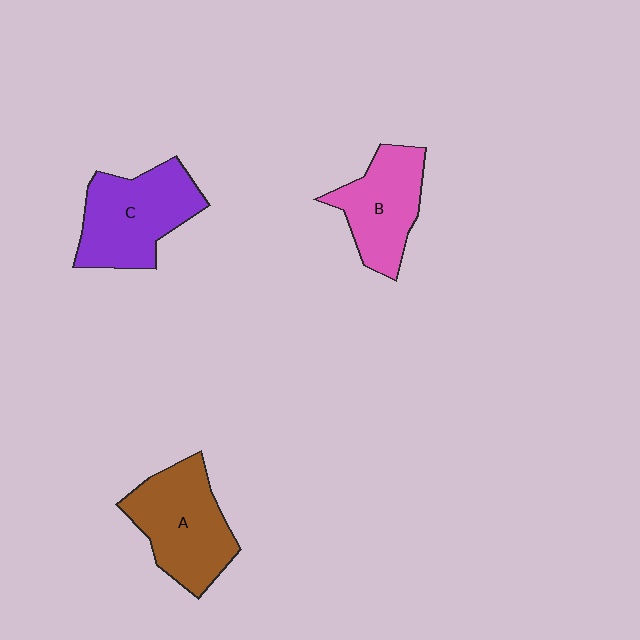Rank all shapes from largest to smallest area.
From largest to smallest: C (purple), A (brown), B (pink).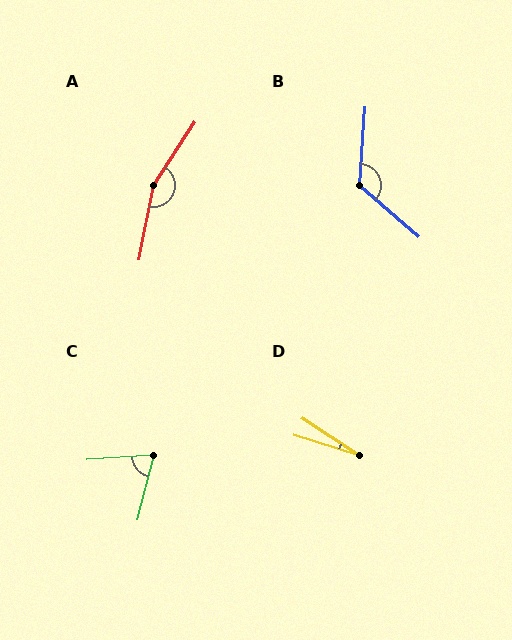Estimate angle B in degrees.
Approximately 127 degrees.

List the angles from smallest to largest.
D (16°), C (72°), B (127°), A (158°).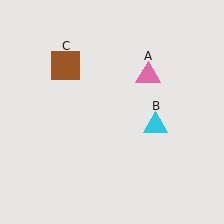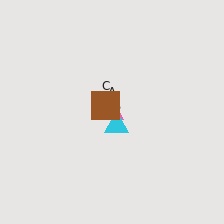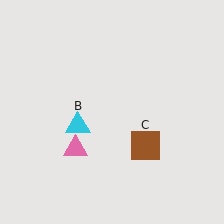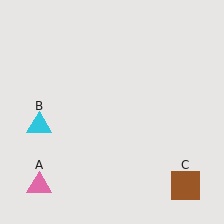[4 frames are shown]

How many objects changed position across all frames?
3 objects changed position: pink triangle (object A), cyan triangle (object B), brown square (object C).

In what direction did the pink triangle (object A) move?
The pink triangle (object A) moved down and to the left.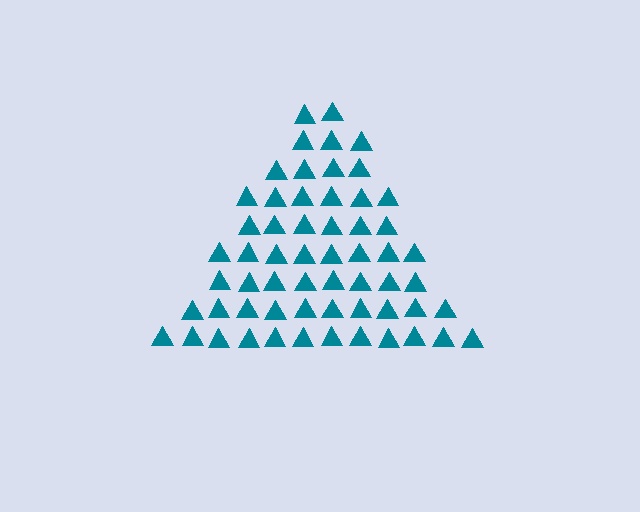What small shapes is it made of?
It is made of small triangles.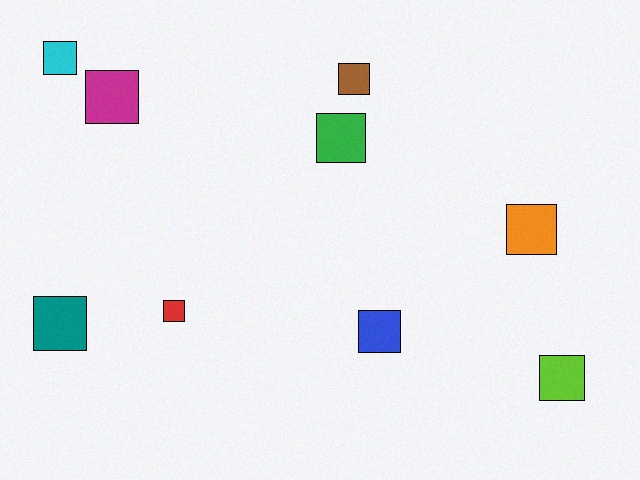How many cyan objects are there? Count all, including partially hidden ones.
There is 1 cyan object.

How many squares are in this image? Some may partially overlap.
There are 9 squares.